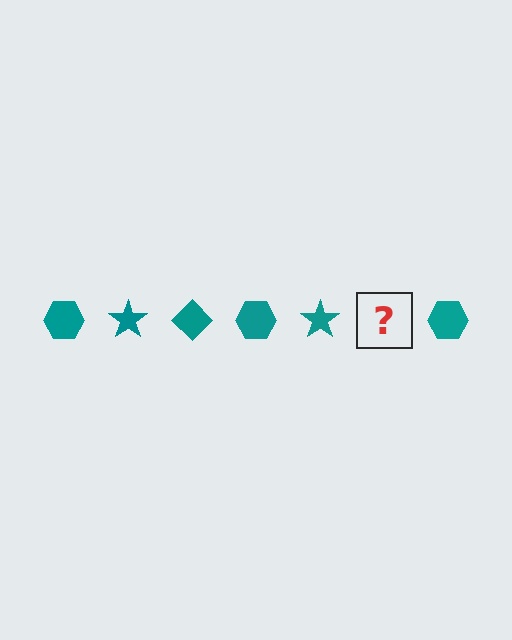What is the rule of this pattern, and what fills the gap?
The rule is that the pattern cycles through hexagon, star, diamond shapes in teal. The gap should be filled with a teal diamond.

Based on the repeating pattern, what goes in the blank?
The blank should be a teal diamond.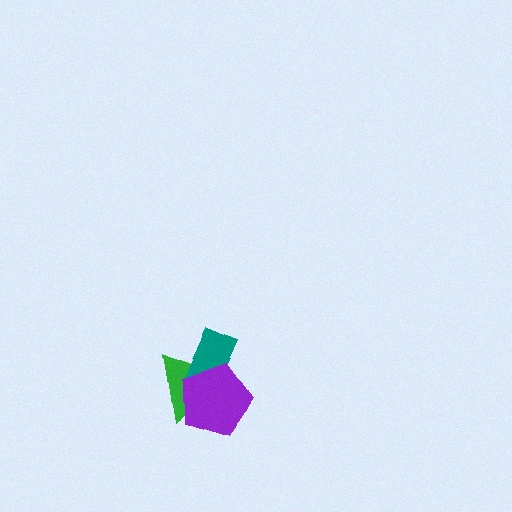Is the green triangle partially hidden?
Yes, it is partially covered by another shape.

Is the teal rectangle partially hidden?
Yes, it is partially covered by another shape.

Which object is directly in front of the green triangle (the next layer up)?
The teal rectangle is directly in front of the green triangle.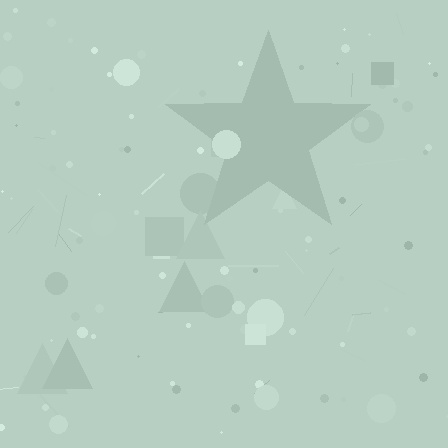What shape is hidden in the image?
A star is hidden in the image.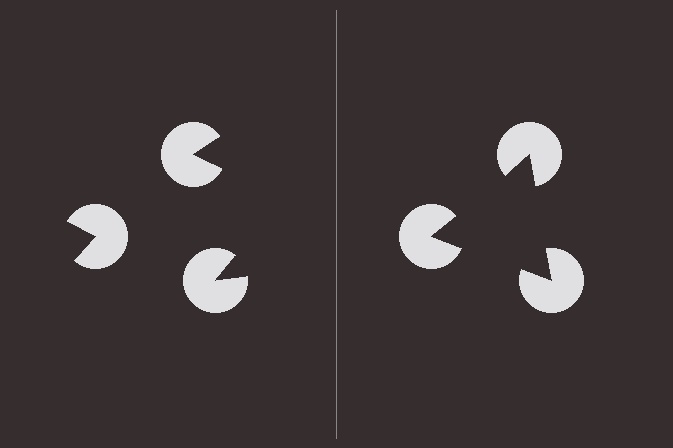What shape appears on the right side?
An illusory triangle.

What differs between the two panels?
The pac-man discs are positioned identically on both sides; only the wedge orientations differ. On the right they align to a triangle; on the left they are misaligned.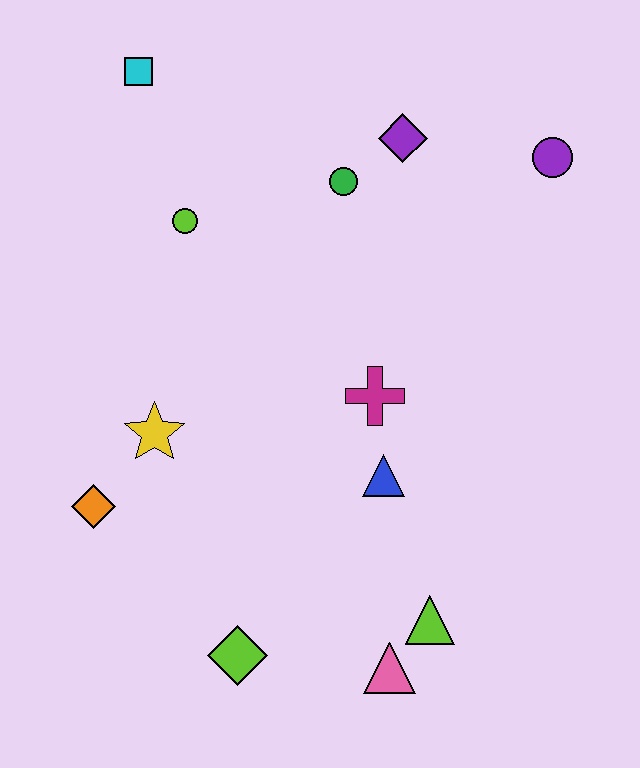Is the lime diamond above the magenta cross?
No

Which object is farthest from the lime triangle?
The cyan square is farthest from the lime triangle.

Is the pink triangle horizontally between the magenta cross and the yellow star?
No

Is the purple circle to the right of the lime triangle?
Yes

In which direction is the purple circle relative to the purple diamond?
The purple circle is to the right of the purple diamond.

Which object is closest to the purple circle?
The purple diamond is closest to the purple circle.